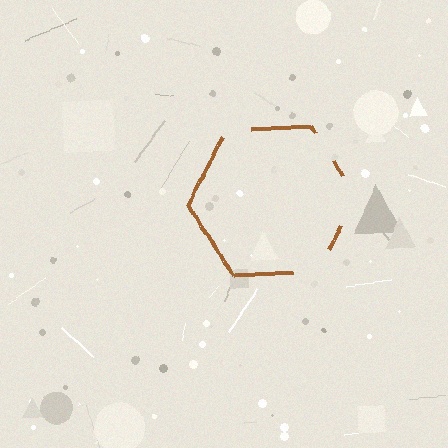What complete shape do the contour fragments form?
The contour fragments form a hexagon.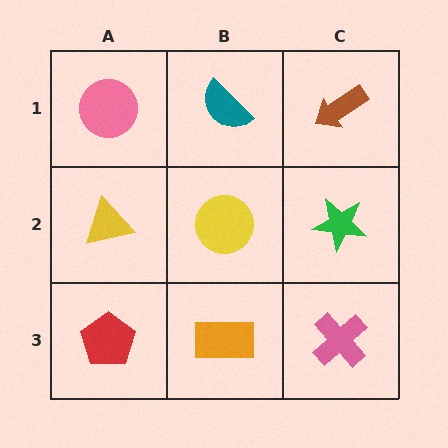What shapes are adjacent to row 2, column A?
A pink circle (row 1, column A), a red pentagon (row 3, column A), a yellow circle (row 2, column B).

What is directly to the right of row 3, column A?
An orange rectangle.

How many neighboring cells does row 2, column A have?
3.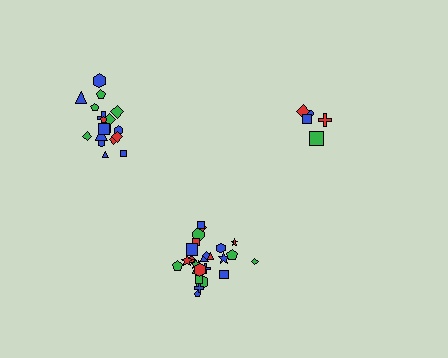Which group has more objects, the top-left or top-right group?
The top-left group.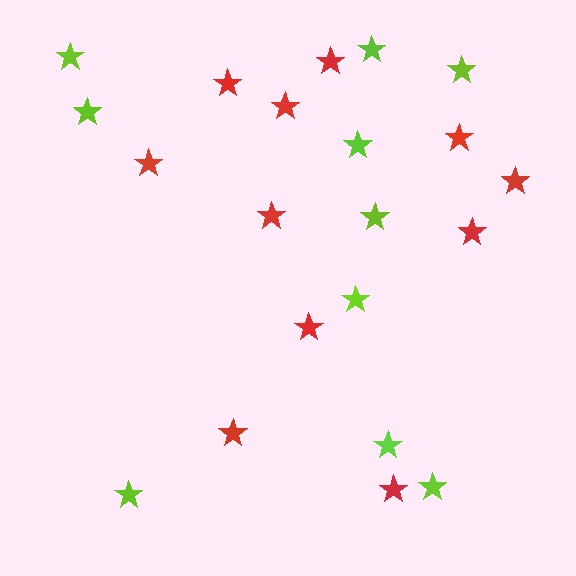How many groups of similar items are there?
There are 2 groups: one group of lime stars (10) and one group of red stars (11).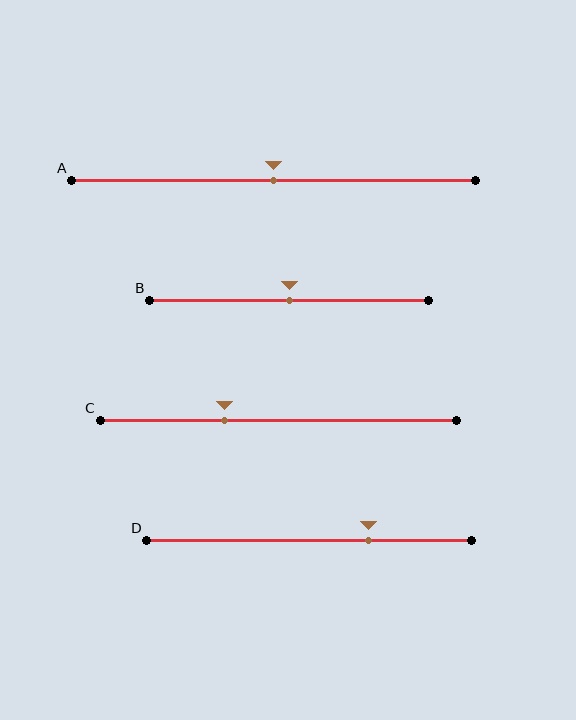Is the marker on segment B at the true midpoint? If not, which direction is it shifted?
Yes, the marker on segment B is at the true midpoint.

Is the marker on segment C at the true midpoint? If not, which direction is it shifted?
No, the marker on segment C is shifted to the left by about 15% of the segment length.